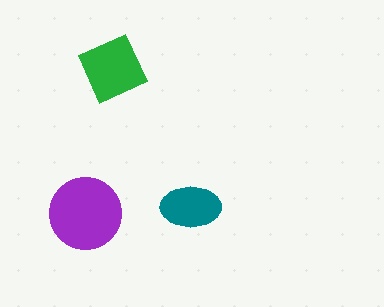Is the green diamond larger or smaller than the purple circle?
Smaller.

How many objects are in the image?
There are 3 objects in the image.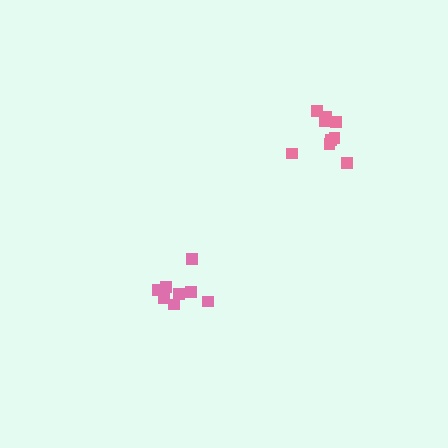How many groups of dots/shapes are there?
There are 2 groups.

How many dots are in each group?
Group 1: 8 dots, Group 2: 9 dots (17 total).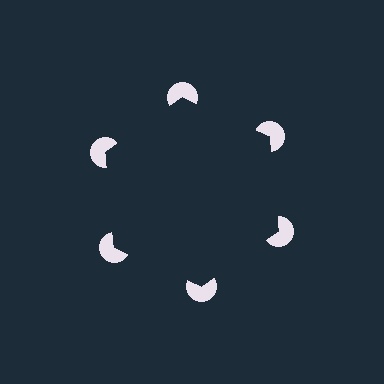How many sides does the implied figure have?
6 sides.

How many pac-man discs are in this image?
There are 6 — one at each vertex of the illusory hexagon.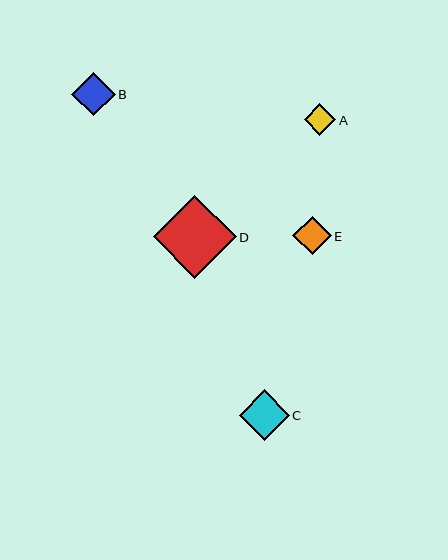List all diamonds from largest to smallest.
From largest to smallest: D, C, B, E, A.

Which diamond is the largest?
Diamond D is the largest with a size of approximately 83 pixels.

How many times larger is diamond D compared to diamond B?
Diamond D is approximately 1.9 times the size of diamond B.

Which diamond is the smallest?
Diamond A is the smallest with a size of approximately 32 pixels.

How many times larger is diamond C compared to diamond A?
Diamond C is approximately 1.6 times the size of diamond A.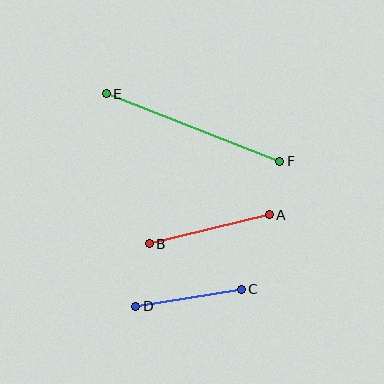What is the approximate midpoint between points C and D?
The midpoint is at approximately (188, 298) pixels.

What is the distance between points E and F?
The distance is approximately 186 pixels.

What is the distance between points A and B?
The distance is approximately 123 pixels.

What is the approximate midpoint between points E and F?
The midpoint is at approximately (193, 127) pixels.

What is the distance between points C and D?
The distance is approximately 107 pixels.